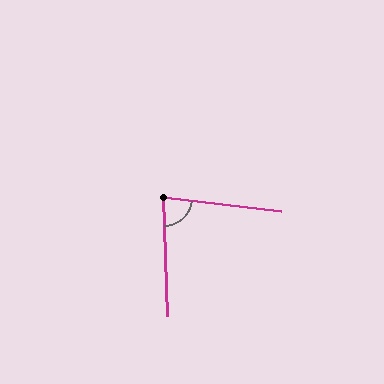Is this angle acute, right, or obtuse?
It is acute.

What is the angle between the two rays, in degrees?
Approximately 82 degrees.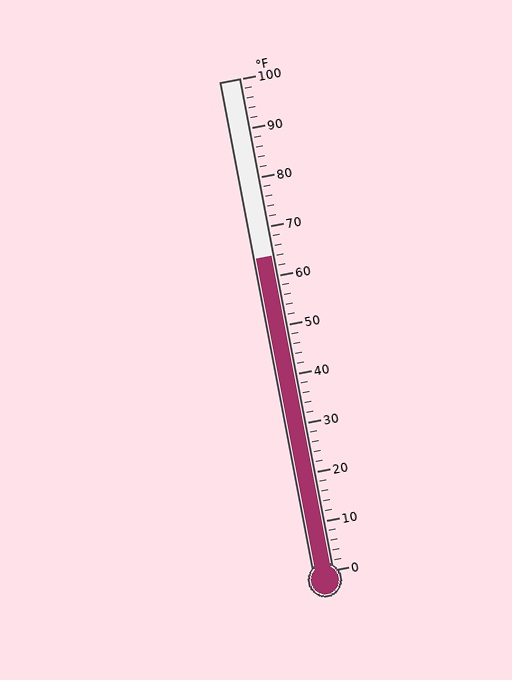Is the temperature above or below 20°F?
The temperature is above 20°F.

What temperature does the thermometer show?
The thermometer shows approximately 64°F.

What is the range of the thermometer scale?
The thermometer scale ranges from 0°F to 100°F.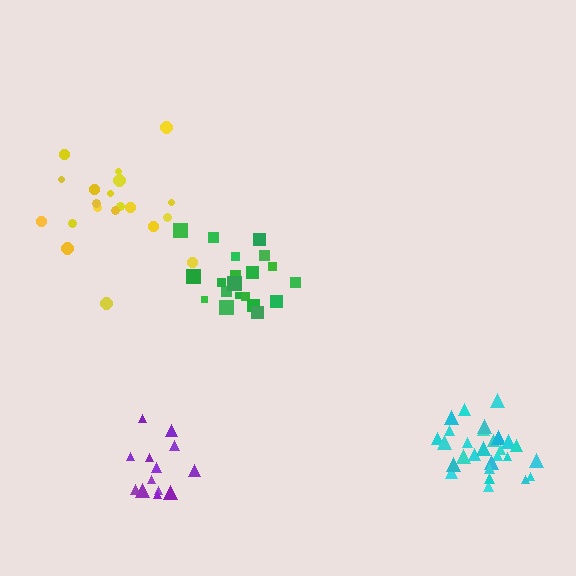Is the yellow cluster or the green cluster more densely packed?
Green.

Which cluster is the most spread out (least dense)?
Purple.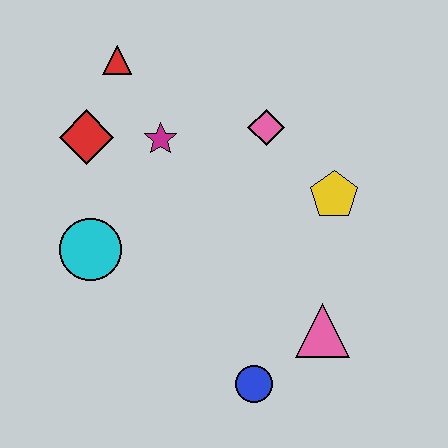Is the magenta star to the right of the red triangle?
Yes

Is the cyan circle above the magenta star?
No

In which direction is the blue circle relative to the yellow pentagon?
The blue circle is below the yellow pentagon.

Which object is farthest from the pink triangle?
The red triangle is farthest from the pink triangle.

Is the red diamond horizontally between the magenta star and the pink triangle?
No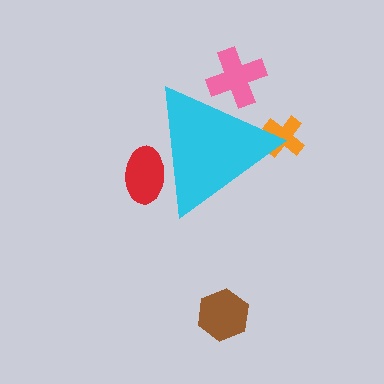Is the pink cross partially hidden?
Yes, the pink cross is partially hidden behind the cyan triangle.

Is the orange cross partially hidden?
Yes, the orange cross is partially hidden behind the cyan triangle.